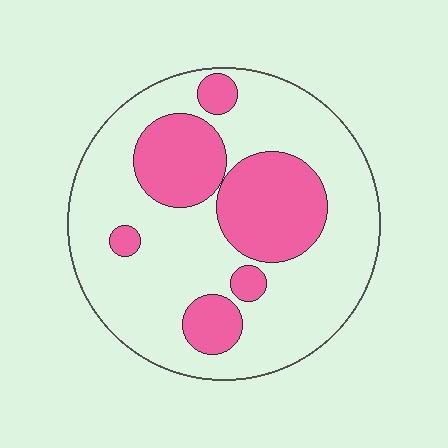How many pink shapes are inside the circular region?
6.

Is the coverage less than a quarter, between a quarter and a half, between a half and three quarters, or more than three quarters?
Between a quarter and a half.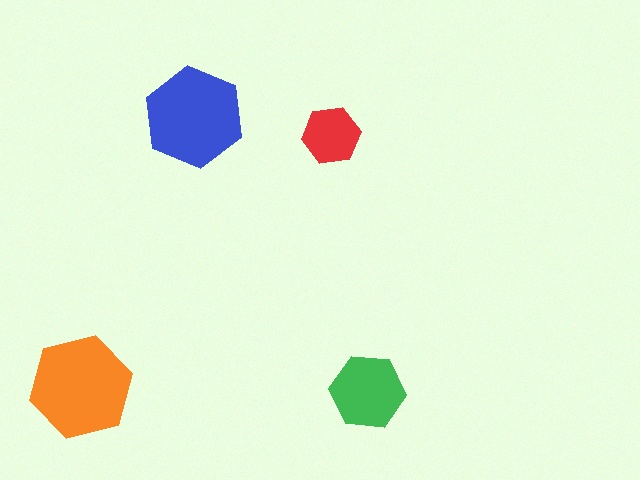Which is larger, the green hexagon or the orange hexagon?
The orange one.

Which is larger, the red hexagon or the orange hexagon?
The orange one.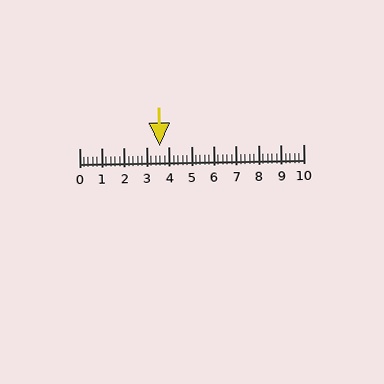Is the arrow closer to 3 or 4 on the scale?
The arrow is closer to 4.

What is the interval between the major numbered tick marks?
The major tick marks are spaced 1 units apart.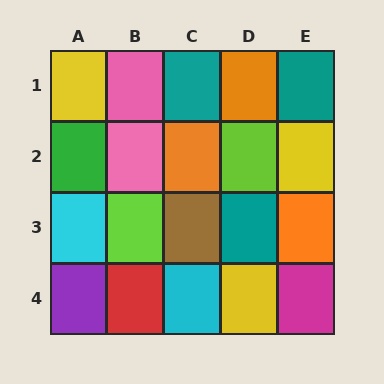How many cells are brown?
1 cell is brown.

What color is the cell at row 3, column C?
Brown.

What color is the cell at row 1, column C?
Teal.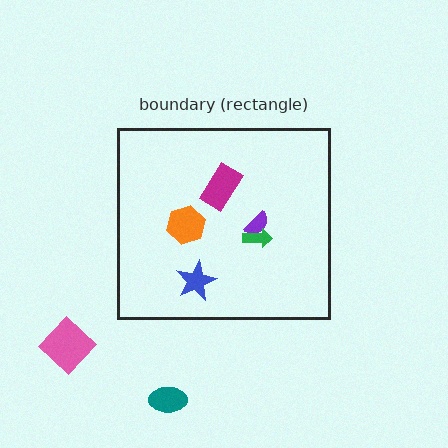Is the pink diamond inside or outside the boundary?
Outside.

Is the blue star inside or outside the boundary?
Inside.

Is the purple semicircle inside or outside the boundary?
Inside.